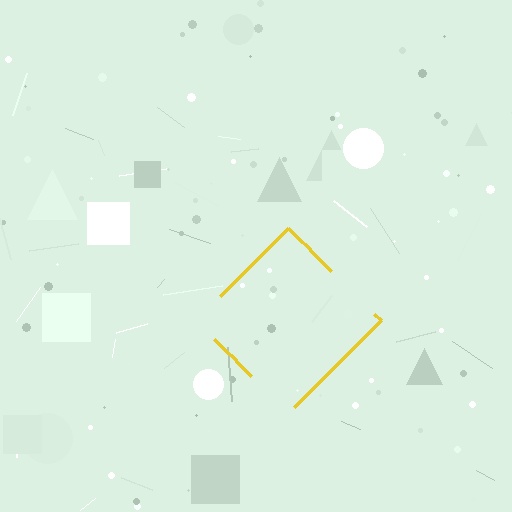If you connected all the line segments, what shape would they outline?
They would outline a diamond.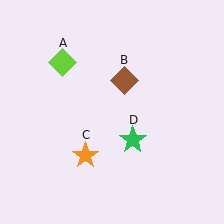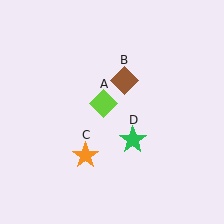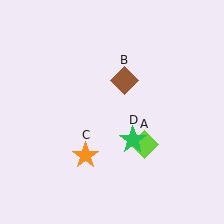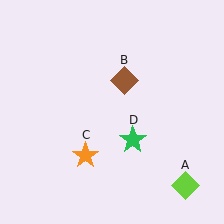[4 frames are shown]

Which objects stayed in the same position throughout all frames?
Brown diamond (object B) and orange star (object C) and green star (object D) remained stationary.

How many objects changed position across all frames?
1 object changed position: lime diamond (object A).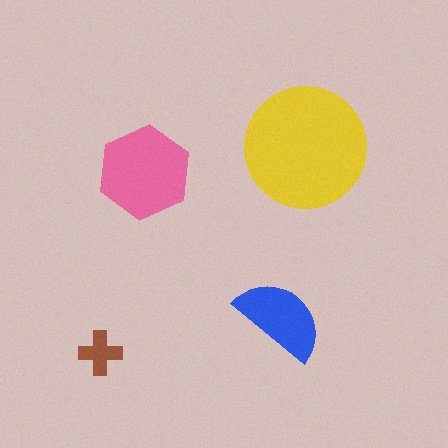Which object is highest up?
The yellow circle is topmost.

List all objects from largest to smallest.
The yellow circle, the pink hexagon, the blue semicircle, the brown cross.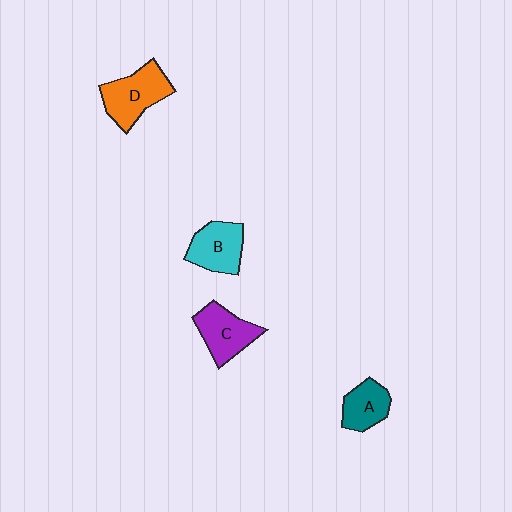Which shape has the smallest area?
Shape A (teal).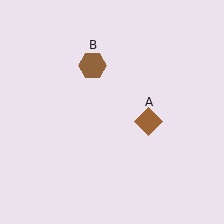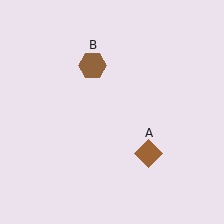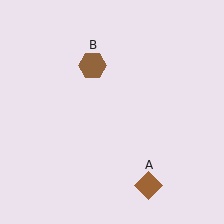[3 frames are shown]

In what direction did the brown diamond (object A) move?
The brown diamond (object A) moved down.